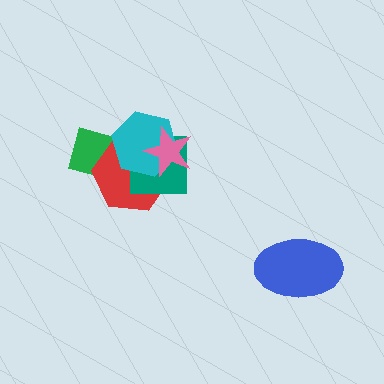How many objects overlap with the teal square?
4 objects overlap with the teal square.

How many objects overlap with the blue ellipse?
0 objects overlap with the blue ellipse.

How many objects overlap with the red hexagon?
4 objects overlap with the red hexagon.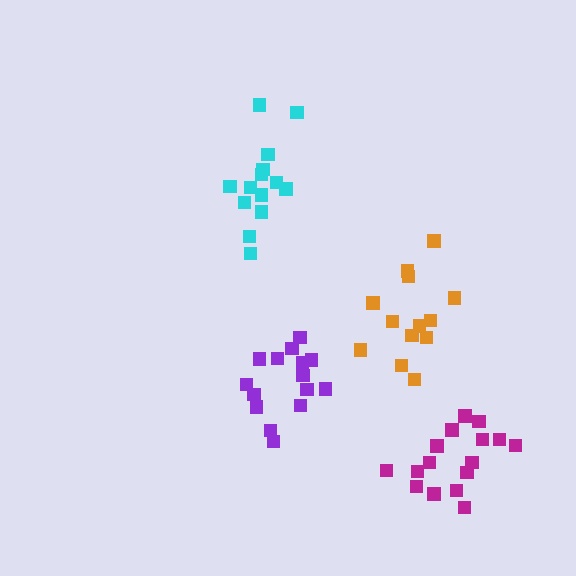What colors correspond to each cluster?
The clusters are colored: cyan, purple, magenta, orange.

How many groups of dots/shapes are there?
There are 4 groups.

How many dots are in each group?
Group 1: 14 dots, Group 2: 15 dots, Group 3: 16 dots, Group 4: 13 dots (58 total).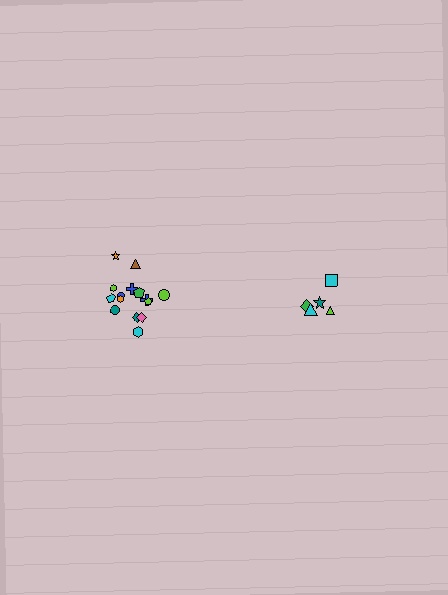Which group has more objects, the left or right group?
The left group.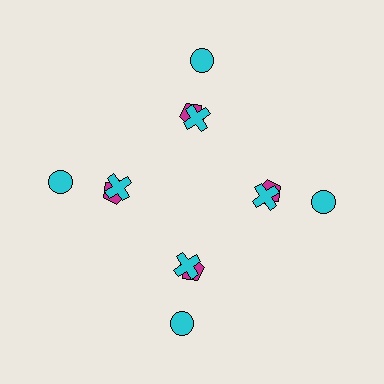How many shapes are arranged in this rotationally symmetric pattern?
There are 12 shapes, arranged in 4 groups of 3.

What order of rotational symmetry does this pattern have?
This pattern has 4-fold rotational symmetry.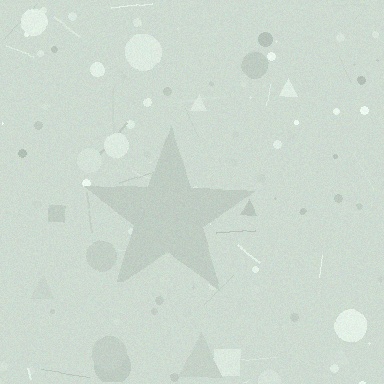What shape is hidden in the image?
A star is hidden in the image.